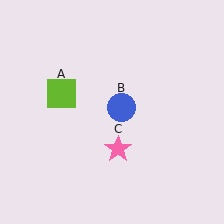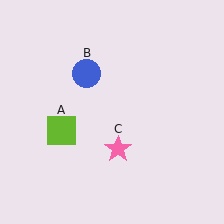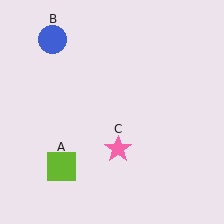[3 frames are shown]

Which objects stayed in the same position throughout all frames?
Pink star (object C) remained stationary.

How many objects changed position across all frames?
2 objects changed position: lime square (object A), blue circle (object B).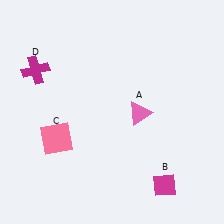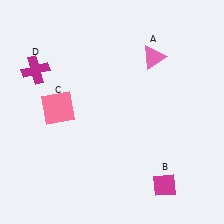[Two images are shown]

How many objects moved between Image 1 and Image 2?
2 objects moved between the two images.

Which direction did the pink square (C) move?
The pink square (C) moved up.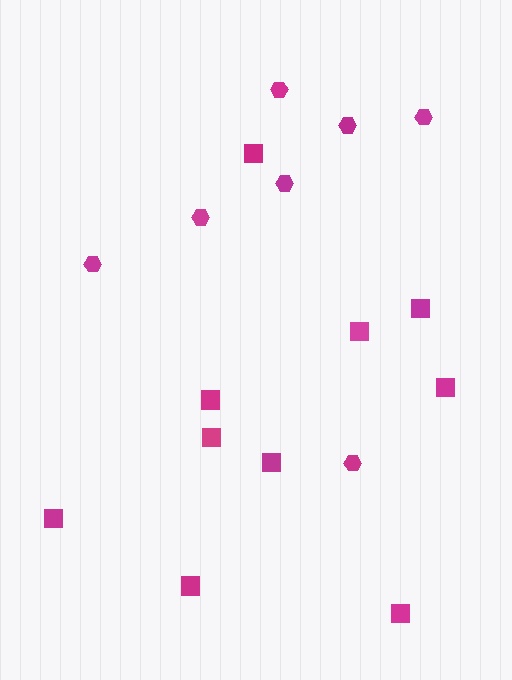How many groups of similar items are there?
There are 2 groups: one group of hexagons (7) and one group of squares (10).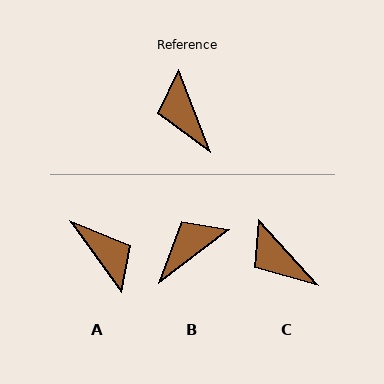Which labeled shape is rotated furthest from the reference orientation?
A, about 166 degrees away.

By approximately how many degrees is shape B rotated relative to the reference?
Approximately 74 degrees clockwise.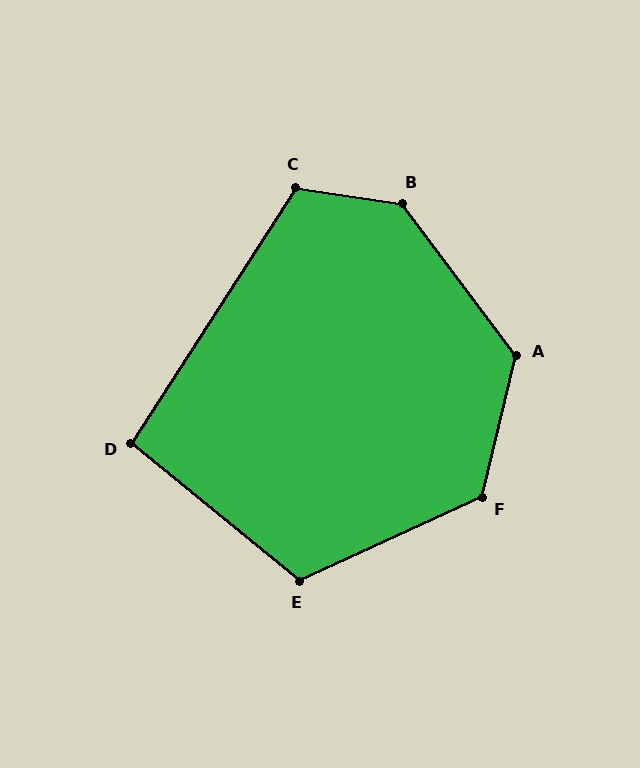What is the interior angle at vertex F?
Approximately 128 degrees (obtuse).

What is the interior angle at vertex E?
Approximately 116 degrees (obtuse).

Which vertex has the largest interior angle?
B, at approximately 136 degrees.